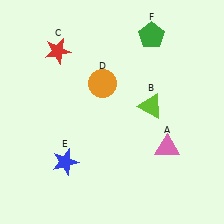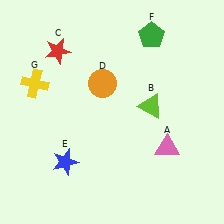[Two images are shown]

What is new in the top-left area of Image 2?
A yellow cross (G) was added in the top-left area of Image 2.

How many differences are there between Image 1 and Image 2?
There is 1 difference between the two images.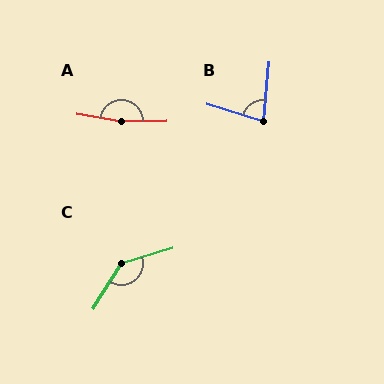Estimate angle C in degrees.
Approximately 138 degrees.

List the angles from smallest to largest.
B (78°), C (138°), A (170°).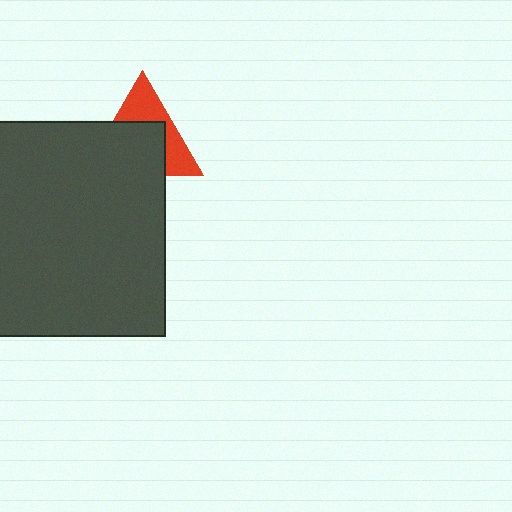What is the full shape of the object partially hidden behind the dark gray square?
The partially hidden object is a red triangle.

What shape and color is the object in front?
The object in front is a dark gray square.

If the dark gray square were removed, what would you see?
You would see the complete red triangle.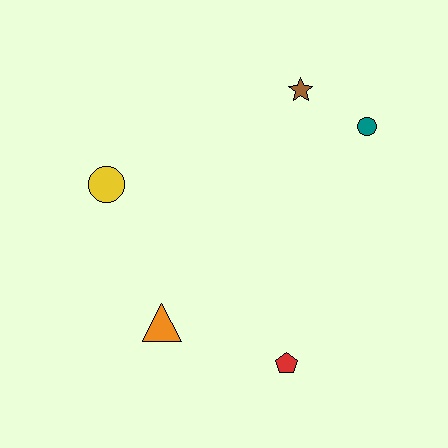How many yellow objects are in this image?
There is 1 yellow object.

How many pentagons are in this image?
There is 1 pentagon.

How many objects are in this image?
There are 5 objects.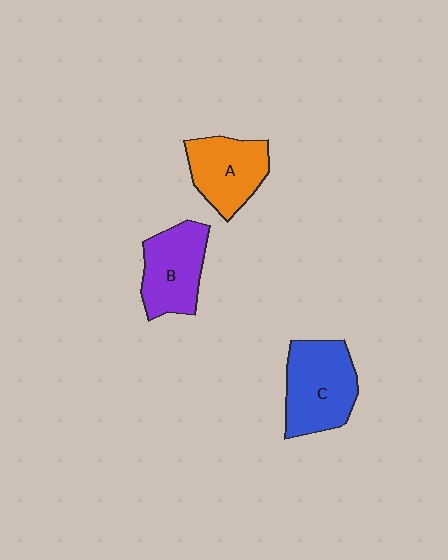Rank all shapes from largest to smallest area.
From largest to smallest: C (blue), B (purple), A (orange).